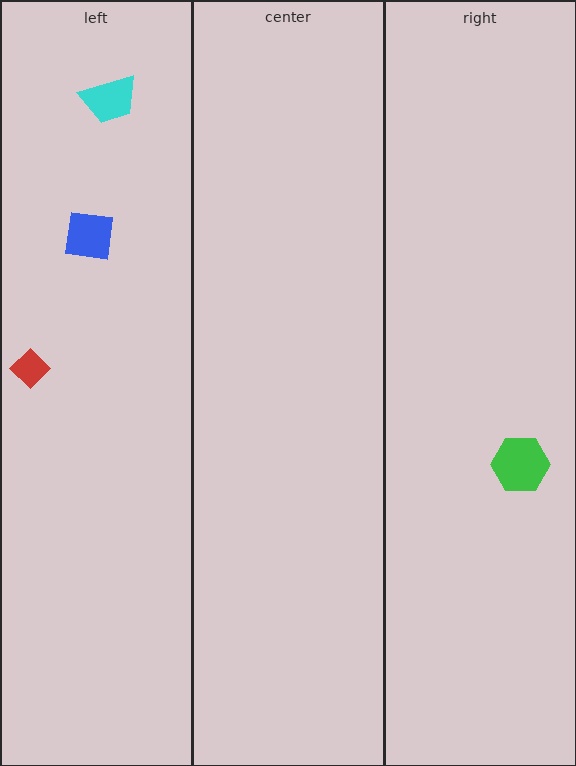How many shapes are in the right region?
1.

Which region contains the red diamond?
The left region.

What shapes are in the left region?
The red diamond, the cyan trapezoid, the blue square.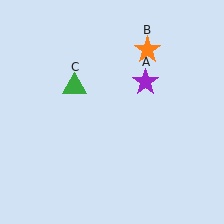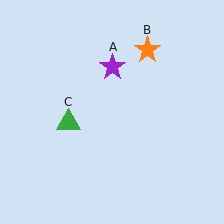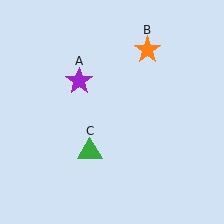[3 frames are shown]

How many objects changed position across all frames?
2 objects changed position: purple star (object A), green triangle (object C).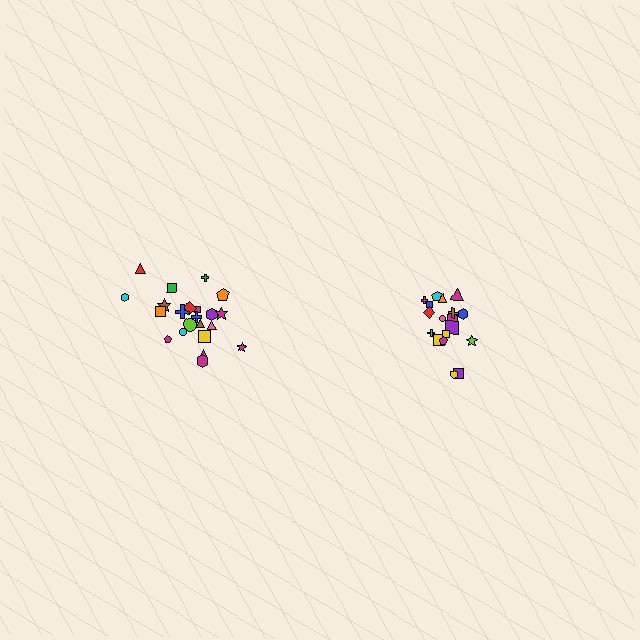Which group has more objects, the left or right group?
The left group.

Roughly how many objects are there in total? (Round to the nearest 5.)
Roughly 40 objects in total.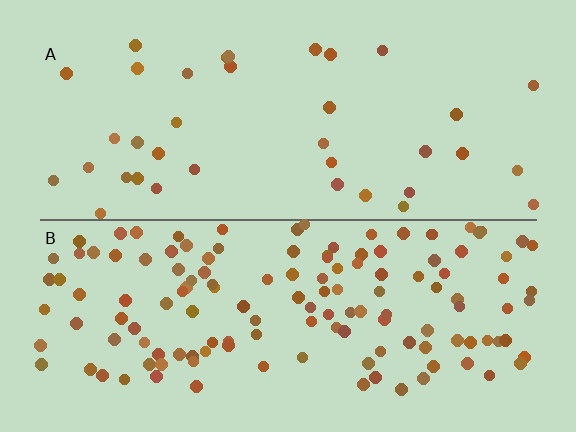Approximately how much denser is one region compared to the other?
Approximately 3.8× — region B over region A.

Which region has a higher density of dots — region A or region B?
B (the bottom).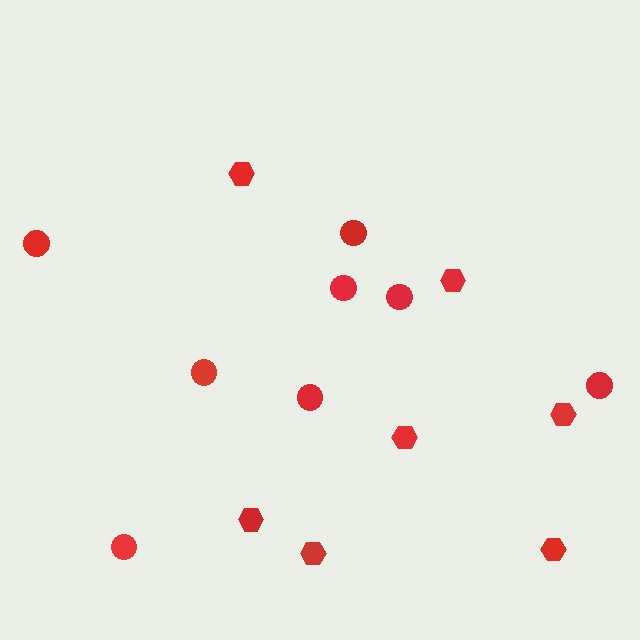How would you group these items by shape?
There are 2 groups: one group of hexagons (7) and one group of circles (8).